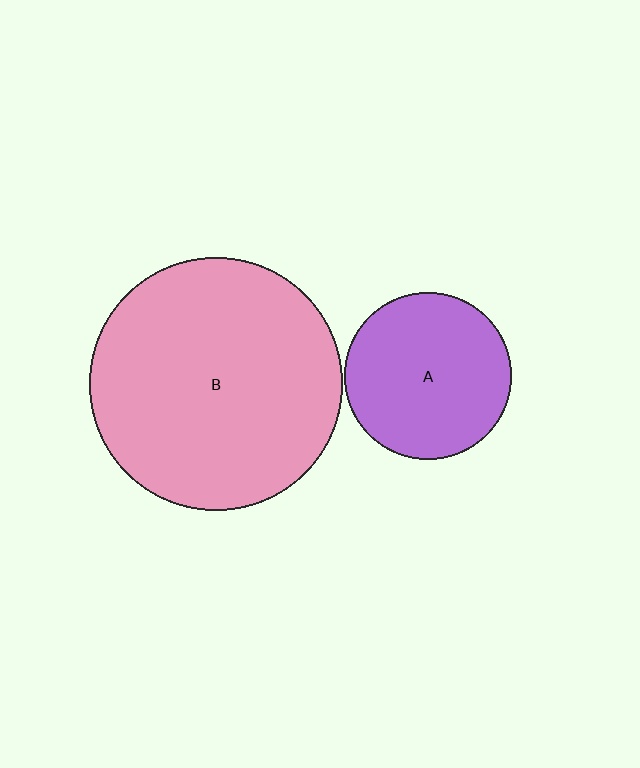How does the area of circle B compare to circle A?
Approximately 2.3 times.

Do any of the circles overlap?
No, none of the circles overlap.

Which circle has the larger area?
Circle B (pink).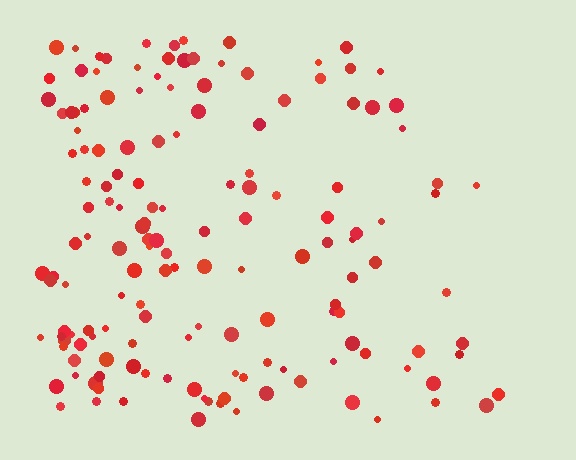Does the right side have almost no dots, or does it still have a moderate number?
Still a moderate number, just noticeably fewer than the left.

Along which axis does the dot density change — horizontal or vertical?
Horizontal.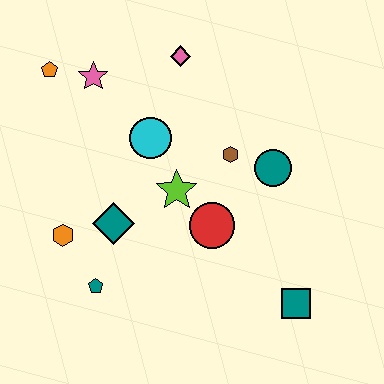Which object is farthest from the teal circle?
The orange pentagon is farthest from the teal circle.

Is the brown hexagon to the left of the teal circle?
Yes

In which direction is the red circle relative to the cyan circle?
The red circle is below the cyan circle.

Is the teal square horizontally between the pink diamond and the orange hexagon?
No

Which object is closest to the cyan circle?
The lime star is closest to the cyan circle.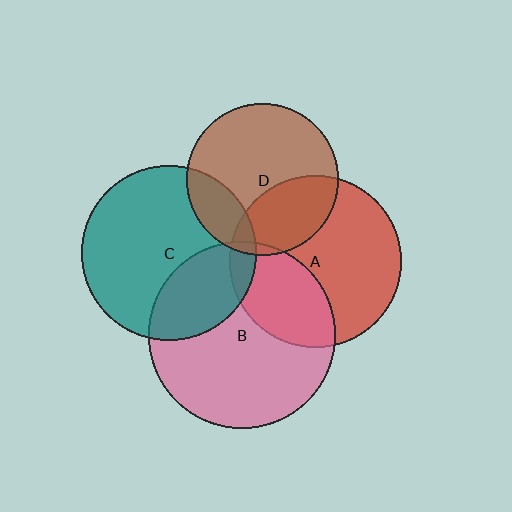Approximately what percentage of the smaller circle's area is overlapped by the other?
Approximately 5%.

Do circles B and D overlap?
Yes.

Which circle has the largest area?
Circle B (pink).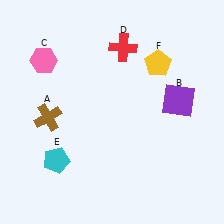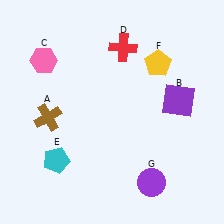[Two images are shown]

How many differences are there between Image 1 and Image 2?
There is 1 difference between the two images.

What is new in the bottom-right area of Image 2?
A purple circle (G) was added in the bottom-right area of Image 2.